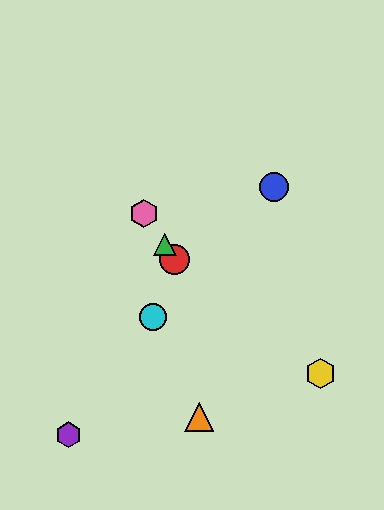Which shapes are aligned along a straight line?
The red circle, the green triangle, the pink hexagon are aligned along a straight line.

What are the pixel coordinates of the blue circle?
The blue circle is at (274, 187).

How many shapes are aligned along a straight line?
3 shapes (the red circle, the green triangle, the pink hexagon) are aligned along a straight line.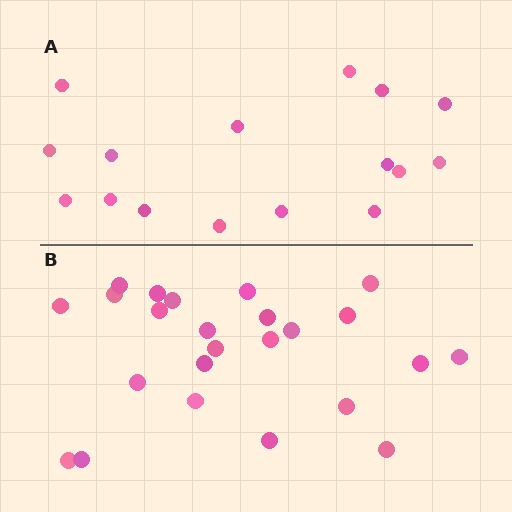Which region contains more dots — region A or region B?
Region B (the bottom region) has more dots.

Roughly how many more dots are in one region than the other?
Region B has roughly 8 or so more dots than region A.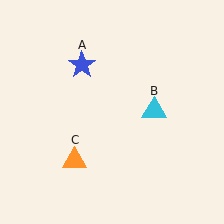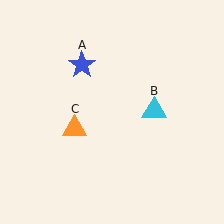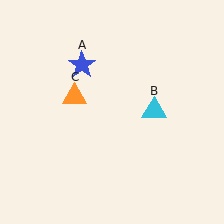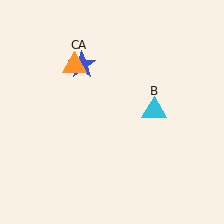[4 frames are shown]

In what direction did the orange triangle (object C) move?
The orange triangle (object C) moved up.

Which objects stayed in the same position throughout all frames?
Blue star (object A) and cyan triangle (object B) remained stationary.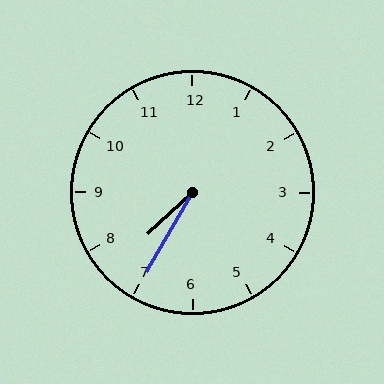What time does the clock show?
7:35.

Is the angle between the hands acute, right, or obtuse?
It is acute.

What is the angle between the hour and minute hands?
Approximately 18 degrees.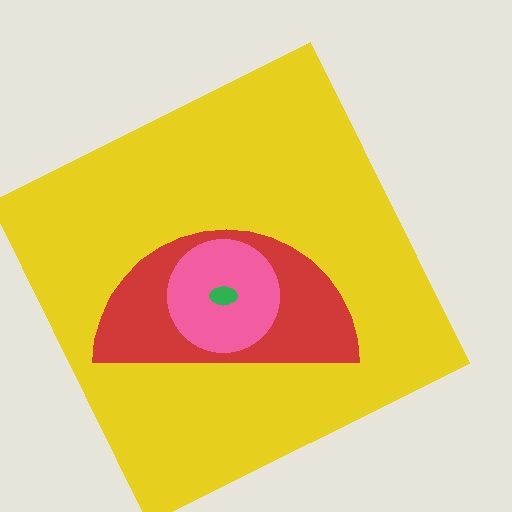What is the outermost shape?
The yellow square.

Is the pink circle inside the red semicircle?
Yes.